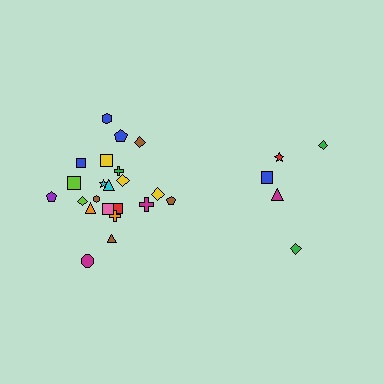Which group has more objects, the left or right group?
The left group.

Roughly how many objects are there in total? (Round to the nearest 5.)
Roughly 30 objects in total.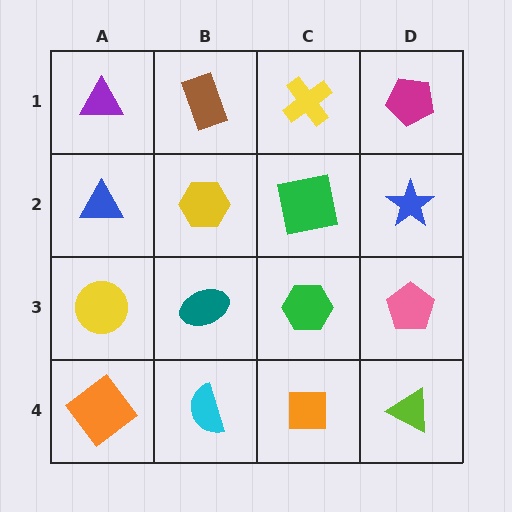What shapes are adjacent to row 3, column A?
A blue triangle (row 2, column A), an orange diamond (row 4, column A), a teal ellipse (row 3, column B).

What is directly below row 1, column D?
A blue star.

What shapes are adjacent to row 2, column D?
A magenta pentagon (row 1, column D), a pink pentagon (row 3, column D), a green square (row 2, column C).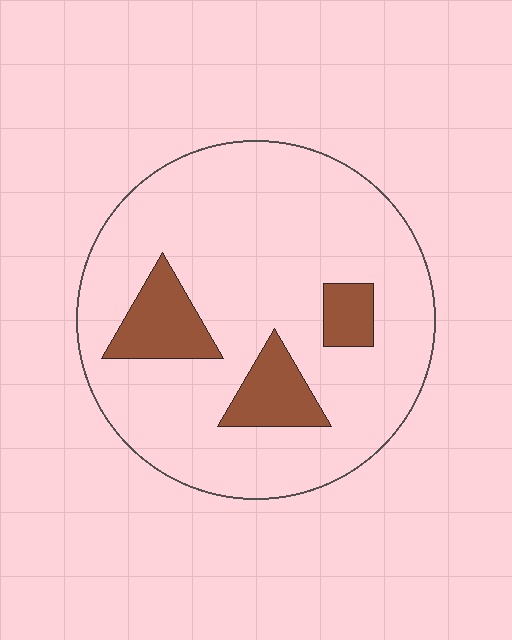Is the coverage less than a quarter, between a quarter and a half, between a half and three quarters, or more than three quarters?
Less than a quarter.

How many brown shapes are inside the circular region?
3.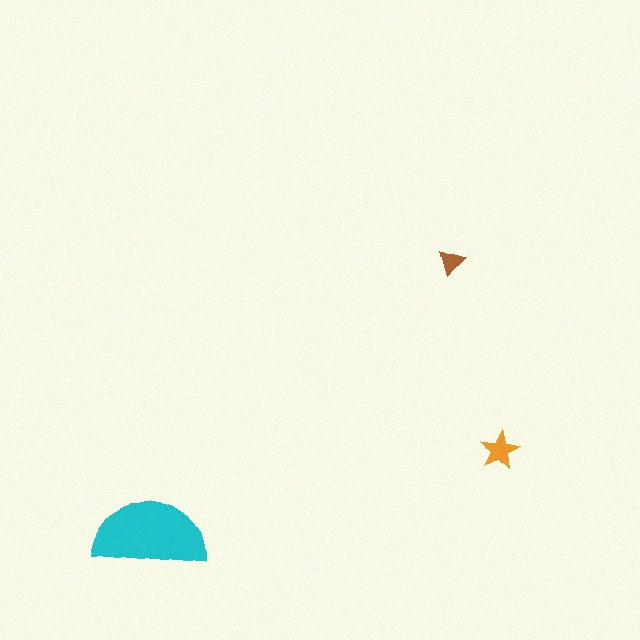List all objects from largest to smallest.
The cyan semicircle, the orange star, the brown triangle.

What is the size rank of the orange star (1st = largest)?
2nd.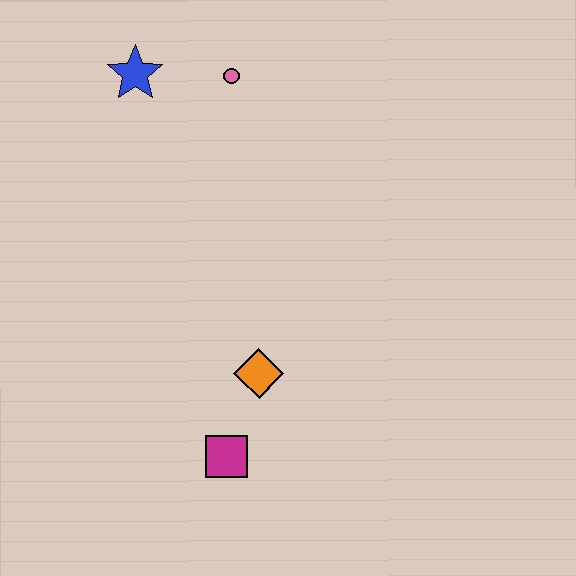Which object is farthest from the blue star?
The magenta square is farthest from the blue star.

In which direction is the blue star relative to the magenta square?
The blue star is above the magenta square.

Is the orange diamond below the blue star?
Yes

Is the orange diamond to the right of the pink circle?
Yes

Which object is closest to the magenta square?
The orange diamond is closest to the magenta square.